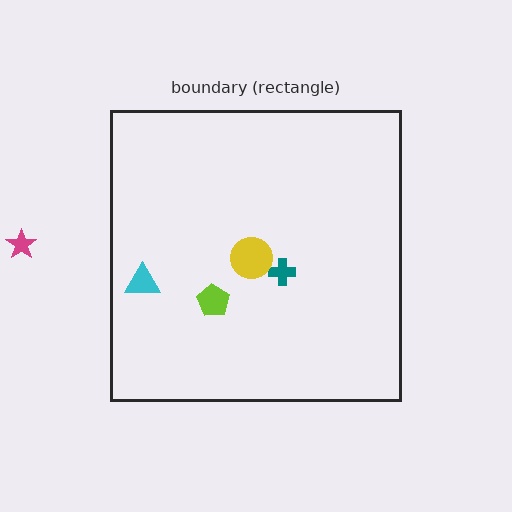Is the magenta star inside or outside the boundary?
Outside.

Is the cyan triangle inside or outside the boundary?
Inside.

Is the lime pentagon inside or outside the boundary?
Inside.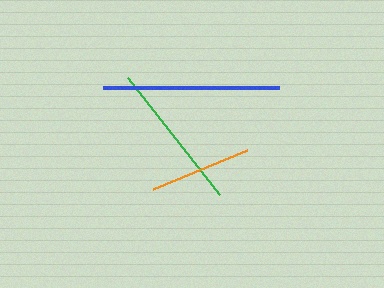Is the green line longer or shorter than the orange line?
The green line is longer than the orange line.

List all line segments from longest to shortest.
From longest to shortest: blue, green, orange.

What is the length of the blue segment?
The blue segment is approximately 176 pixels long.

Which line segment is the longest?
The blue line is the longest at approximately 176 pixels.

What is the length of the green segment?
The green segment is approximately 149 pixels long.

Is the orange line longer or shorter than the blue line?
The blue line is longer than the orange line.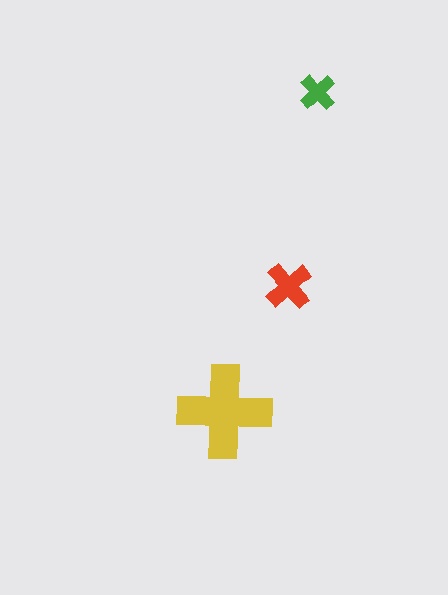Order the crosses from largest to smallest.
the yellow one, the red one, the green one.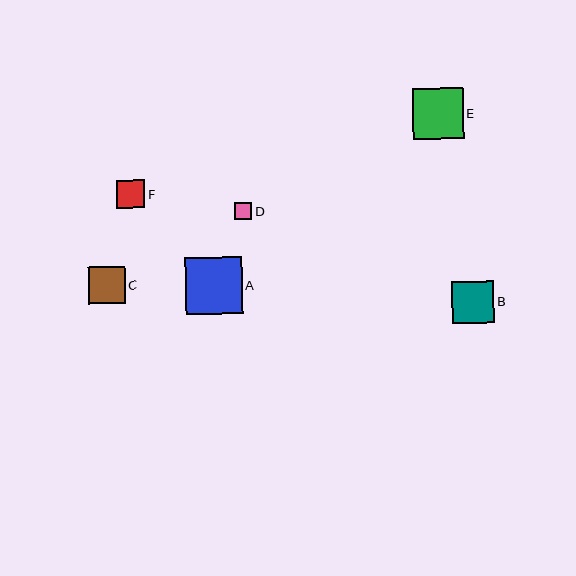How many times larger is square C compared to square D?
Square C is approximately 2.2 times the size of square D.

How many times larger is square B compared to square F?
Square B is approximately 1.5 times the size of square F.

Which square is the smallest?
Square D is the smallest with a size of approximately 17 pixels.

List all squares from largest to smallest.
From largest to smallest: A, E, B, C, F, D.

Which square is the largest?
Square A is the largest with a size of approximately 57 pixels.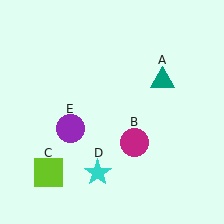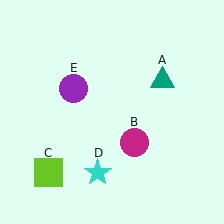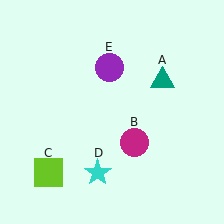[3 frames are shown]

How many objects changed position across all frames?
1 object changed position: purple circle (object E).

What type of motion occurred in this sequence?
The purple circle (object E) rotated clockwise around the center of the scene.